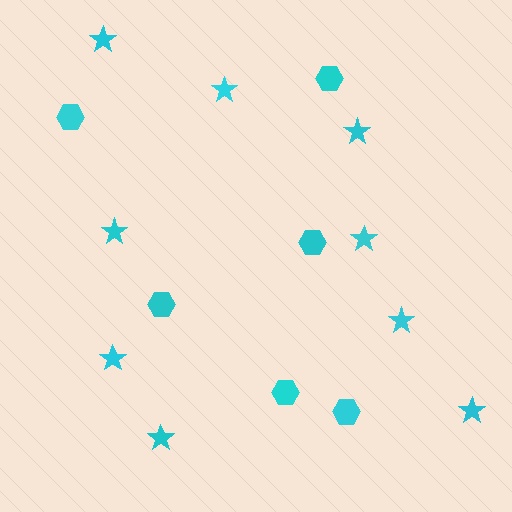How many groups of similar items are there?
There are 2 groups: one group of hexagons (6) and one group of stars (9).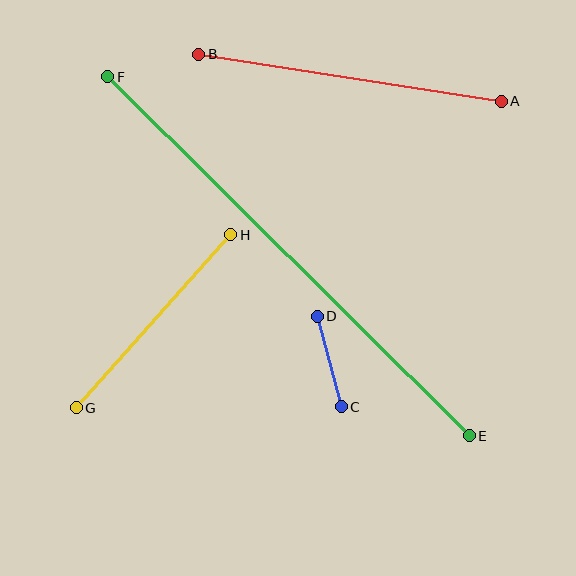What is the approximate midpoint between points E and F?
The midpoint is at approximately (288, 256) pixels.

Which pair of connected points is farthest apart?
Points E and F are farthest apart.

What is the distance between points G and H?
The distance is approximately 232 pixels.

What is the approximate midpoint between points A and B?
The midpoint is at approximately (350, 78) pixels.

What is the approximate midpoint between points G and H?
The midpoint is at approximately (153, 321) pixels.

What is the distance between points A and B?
The distance is approximately 306 pixels.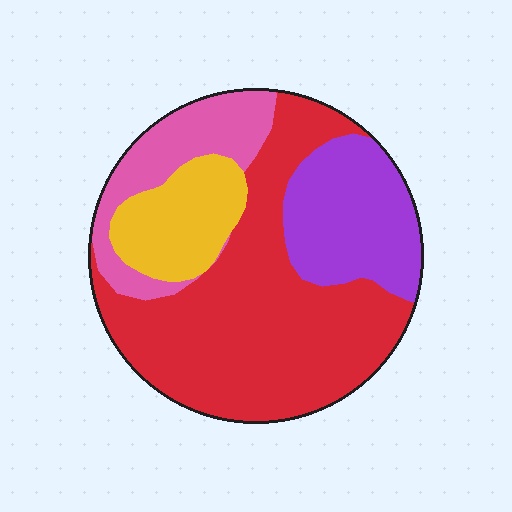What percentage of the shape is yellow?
Yellow takes up less than a quarter of the shape.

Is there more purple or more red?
Red.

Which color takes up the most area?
Red, at roughly 50%.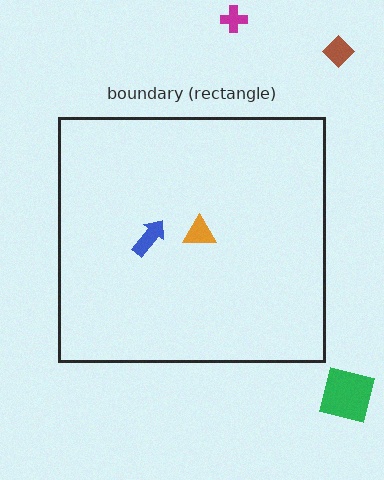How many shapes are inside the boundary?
2 inside, 3 outside.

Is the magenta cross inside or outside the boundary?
Outside.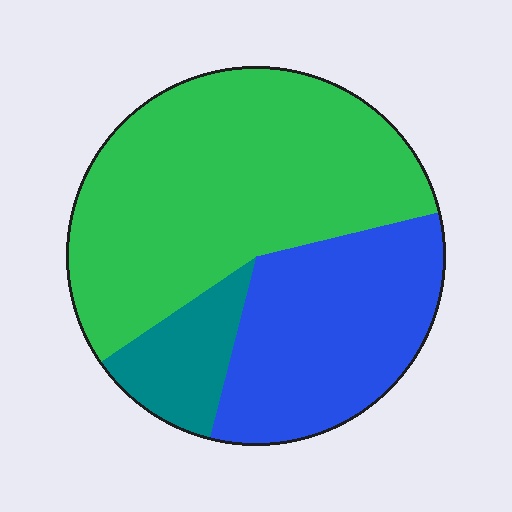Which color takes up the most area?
Green, at roughly 55%.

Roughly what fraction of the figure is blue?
Blue covers 33% of the figure.